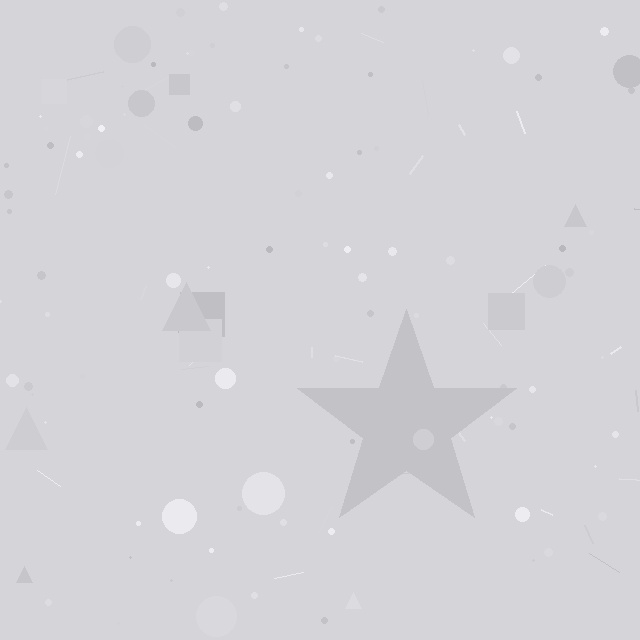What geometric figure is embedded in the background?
A star is embedded in the background.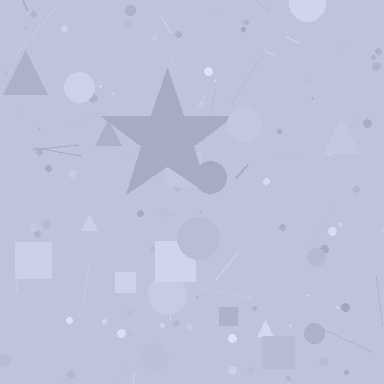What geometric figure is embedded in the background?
A star is embedded in the background.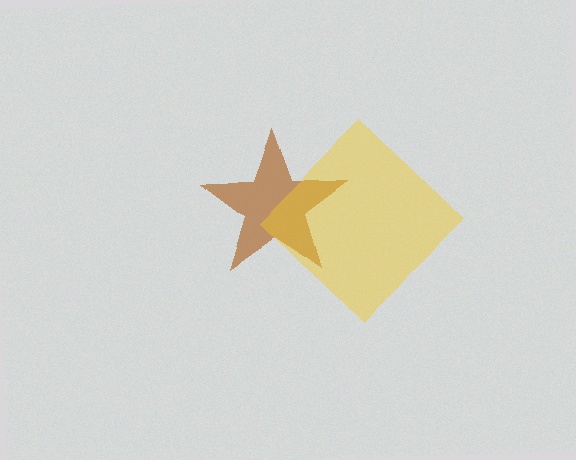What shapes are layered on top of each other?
The layered shapes are: a brown star, a yellow diamond.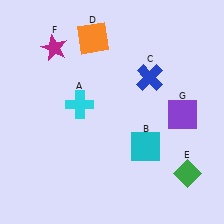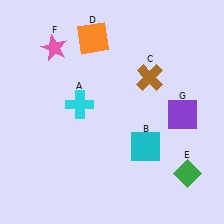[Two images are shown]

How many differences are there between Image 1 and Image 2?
There are 2 differences between the two images.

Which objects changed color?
C changed from blue to brown. F changed from magenta to pink.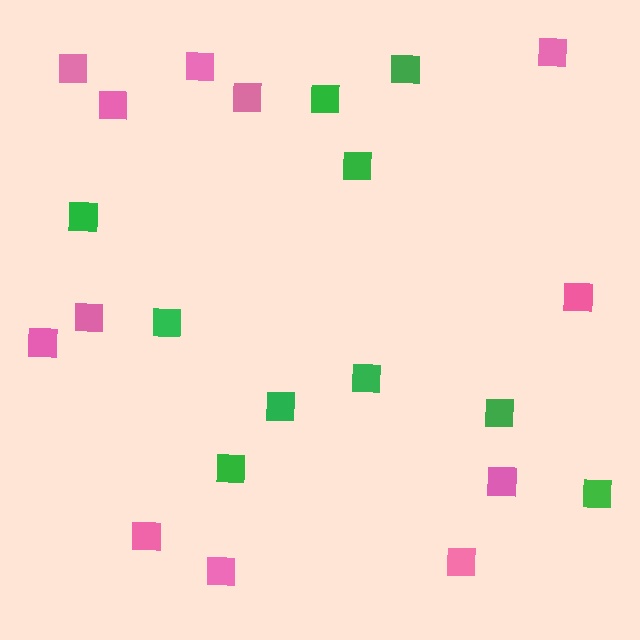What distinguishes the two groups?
There are 2 groups: one group of green squares (10) and one group of pink squares (12).